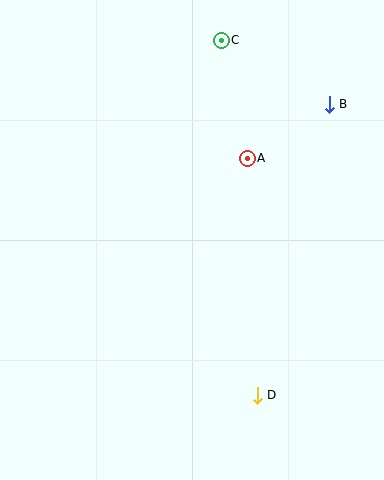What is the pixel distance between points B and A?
The distance between B and A is 98 pixels.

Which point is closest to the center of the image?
Point A at (247, 158) is closest to the center.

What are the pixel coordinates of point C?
Point C is at (221, 40).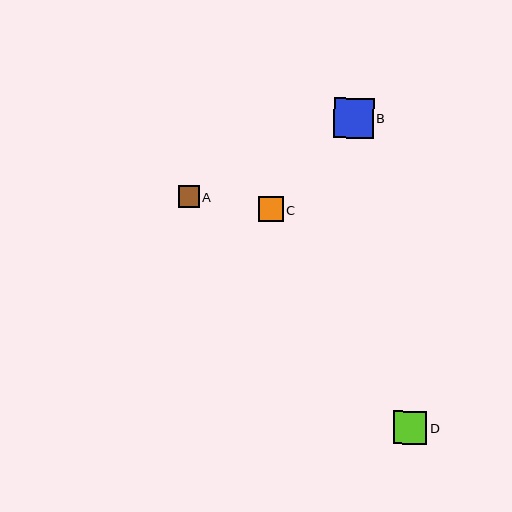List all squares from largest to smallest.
From largest to smallest: B, D, C, A.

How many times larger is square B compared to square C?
Square B is approximately 1.6 times the size of square C.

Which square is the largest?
Square B is the largest with a size of approximately 40 pixels.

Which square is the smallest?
Square A is the smallest with a size of approximately 21 pixels.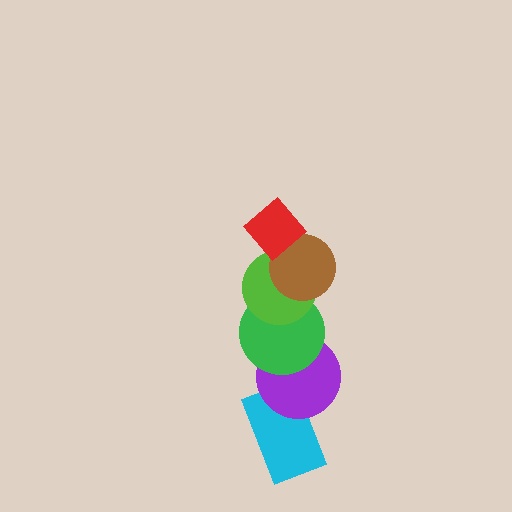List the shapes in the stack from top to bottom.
From top to bottom: the red diamond, the brown circle, the lime circle, the green circle, the purple circle, the cyan rectangle.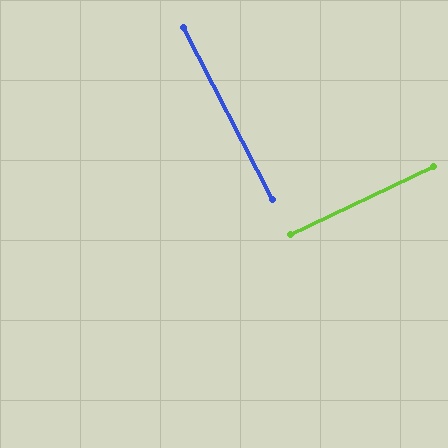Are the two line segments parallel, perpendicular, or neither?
Perpendicular — they meet at approximately 88°.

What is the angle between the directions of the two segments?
Approximately 88 degrees.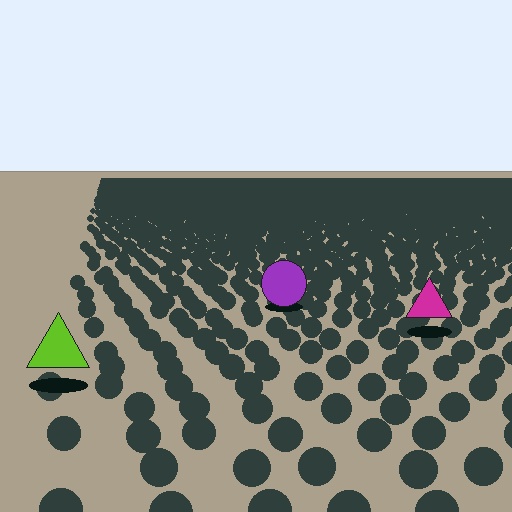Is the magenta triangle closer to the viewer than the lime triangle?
No. The lime triangle is closer — you can tell from the texture gradient: the ground texture is coarser near it.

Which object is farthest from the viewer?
The purple circle is farthest from the viewer. It appears smaller and the ground texture around it is denser.